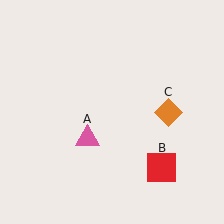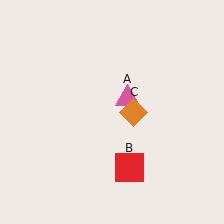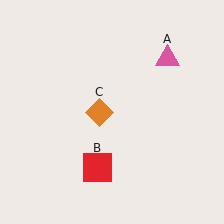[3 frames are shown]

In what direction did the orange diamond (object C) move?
The orange diamond (object C) moved left.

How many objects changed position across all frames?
3 objects changed position: pink triangle (object A), red square (object B), orange diamond (object C).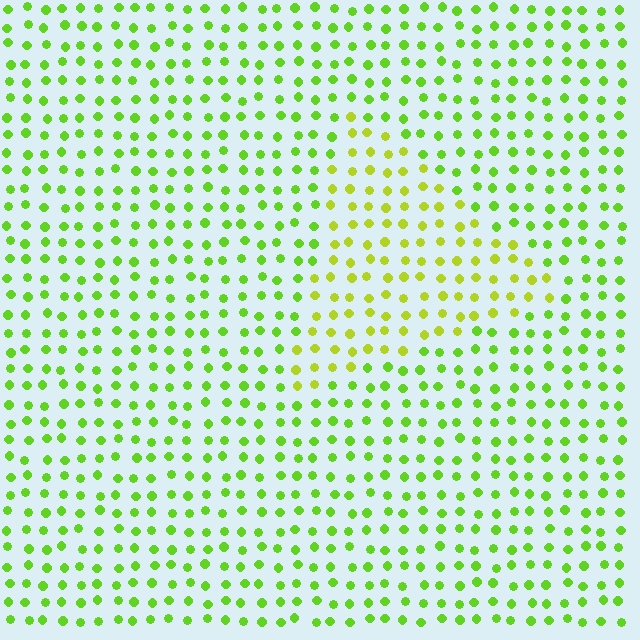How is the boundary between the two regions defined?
The boundary is defined purely by a slight shift in hue (about 28 degrees). Spacing, size, and orientation are identical on both sides.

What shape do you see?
I see a triangle.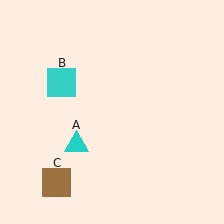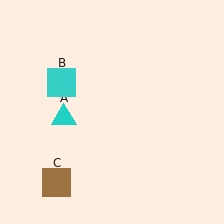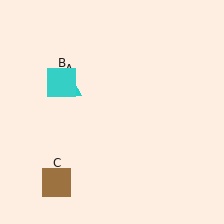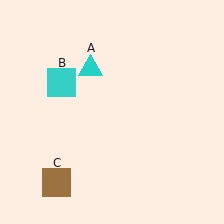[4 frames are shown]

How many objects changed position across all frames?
1 object changed position: cyan triangle (object A).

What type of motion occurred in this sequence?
The cyan triangle (object A) rotated clockwise around the center of the scene.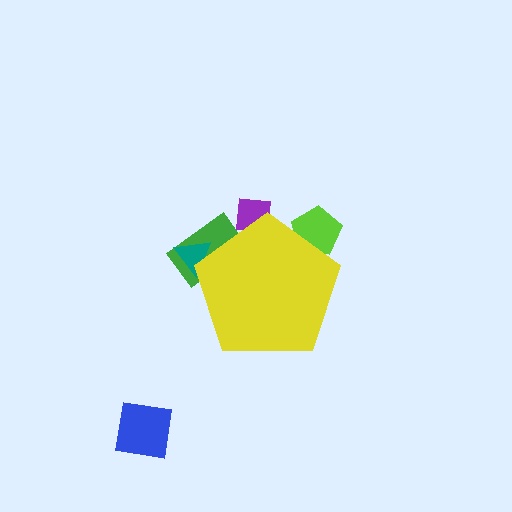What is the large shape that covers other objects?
A yellow pentagon.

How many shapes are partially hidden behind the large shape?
4 shapes are partially hidden.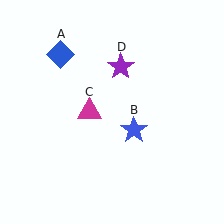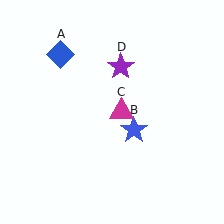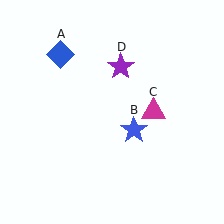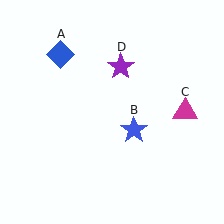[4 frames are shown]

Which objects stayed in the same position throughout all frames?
Blue diamond (object A) and blue star (object B) and purple star (object D) remained stationary.